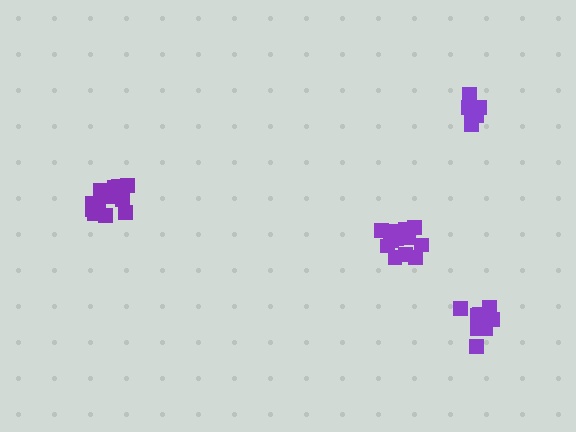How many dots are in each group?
Group 1: 13 dots, Group 2: 13 dots, Group 3: 8 dots, Group 4: 10 dots (44 total).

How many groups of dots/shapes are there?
There are 4 groups.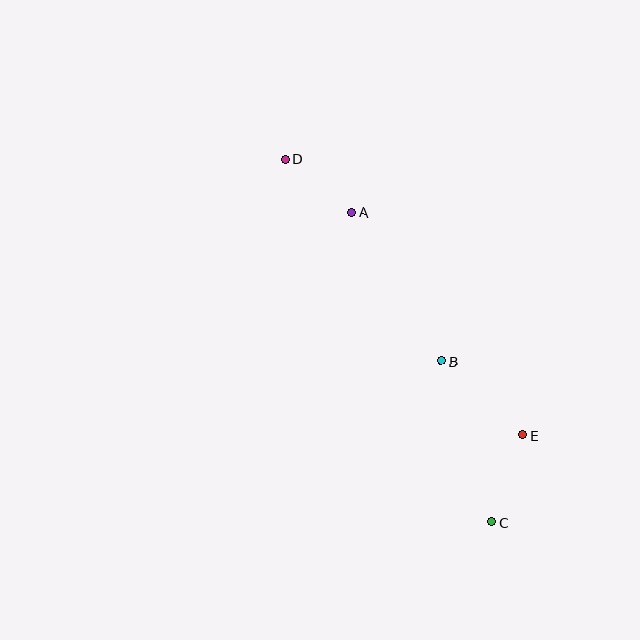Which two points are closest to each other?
Points A and D are closest to each other.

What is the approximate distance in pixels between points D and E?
The distance between D and E is approximately 365 pixels.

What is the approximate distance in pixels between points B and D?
The distance between B and D is approximately 256 pixels.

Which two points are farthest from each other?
Points C and D are farthest from each other.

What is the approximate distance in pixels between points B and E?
The distance between B and E is approximately 110 pixels.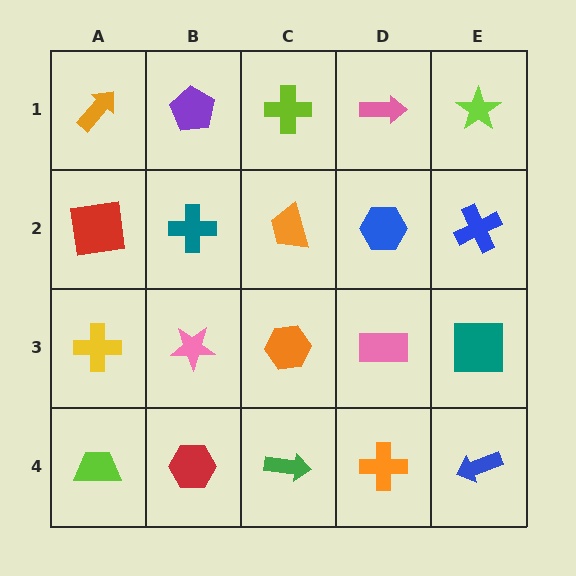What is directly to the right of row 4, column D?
A blue arrow.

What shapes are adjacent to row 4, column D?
A pink rectangle (row 3, column D), a green arrow (row 4, column C), a blue arrow (row 4, column E).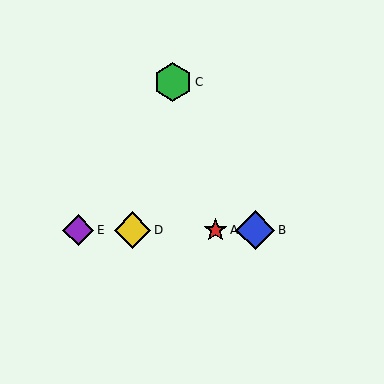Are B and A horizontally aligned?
Yes, both are at y≈230.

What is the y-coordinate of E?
Object E is at y≈230.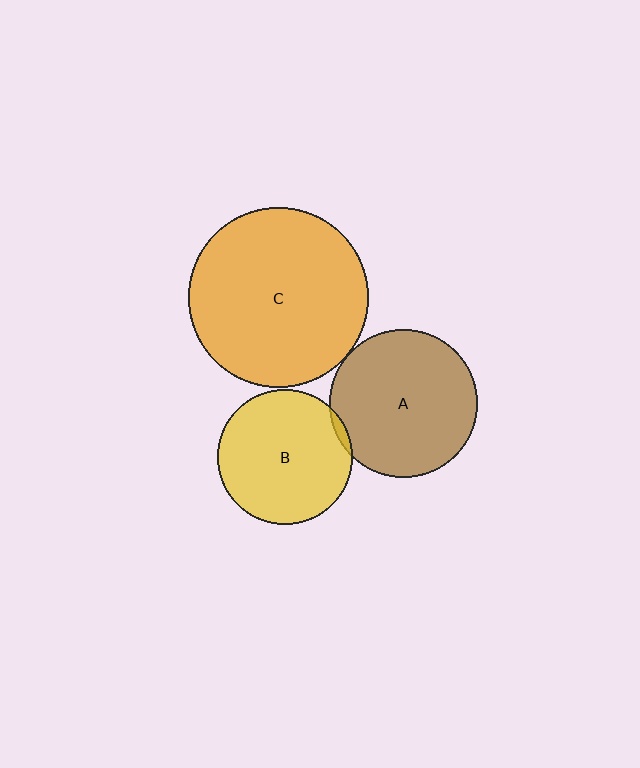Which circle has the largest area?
Circle C (orange).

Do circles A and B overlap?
Yes.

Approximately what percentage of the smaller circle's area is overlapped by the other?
Approximately 5%.